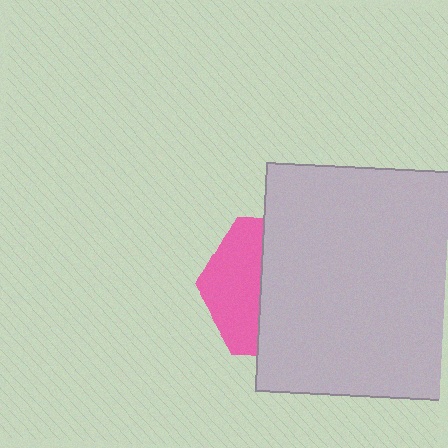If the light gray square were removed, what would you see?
You would see the complete pink hexagon.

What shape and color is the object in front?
The object in front is a light gray square.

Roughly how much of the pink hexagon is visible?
A small part of it is visible (roughly 38%).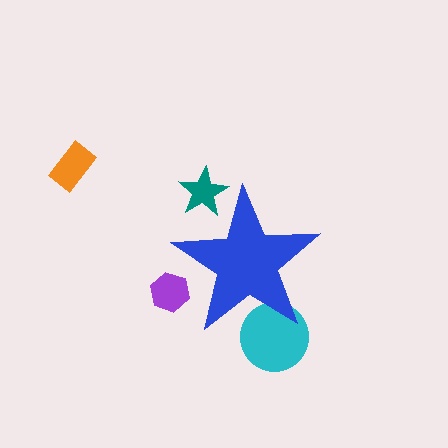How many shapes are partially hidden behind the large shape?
3 shapes are partially hidden.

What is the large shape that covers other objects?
A blue star.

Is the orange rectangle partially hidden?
No, the orange rectangle is fully visible.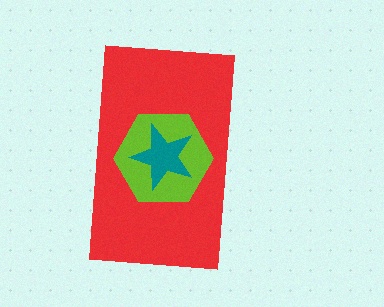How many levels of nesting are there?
3.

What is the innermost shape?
The teal star.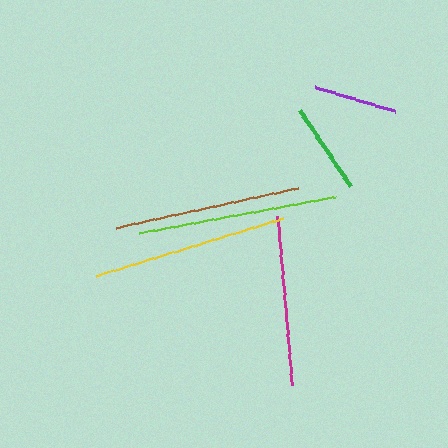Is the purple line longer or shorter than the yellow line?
The yellow line is longer than the purple line.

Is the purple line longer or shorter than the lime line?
The lime line is longer than the purple line.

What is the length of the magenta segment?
The magenta segment is approximately 170 pixels long.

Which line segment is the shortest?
The purple line is the shortest at approximately 83 pixels.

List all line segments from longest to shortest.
From longest to shortest: lime, yellow, brown, magenta, green, purple.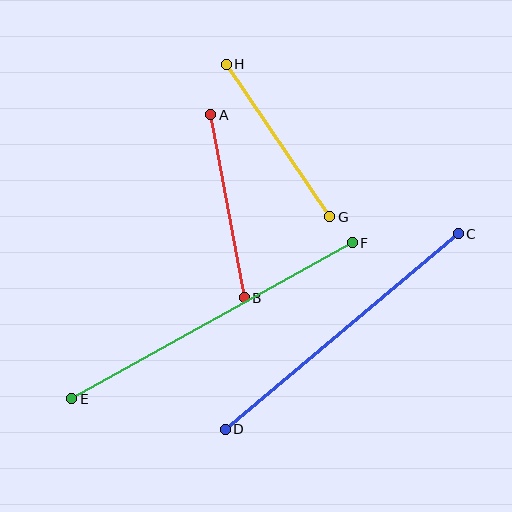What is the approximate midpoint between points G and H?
The midpoint is at approximately (278, 141) pixels.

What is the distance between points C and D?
The distance is approximately 304 pixels.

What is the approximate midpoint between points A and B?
The midpoint is at approximately (227, 206) pixels.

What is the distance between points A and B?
The distance is approximately 186 pixels.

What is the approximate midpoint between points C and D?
The midpoint is at approximately (342, 332) pixels.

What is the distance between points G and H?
The distance is approximately 185 pixels.